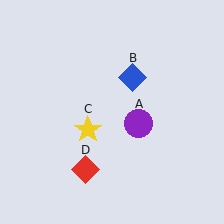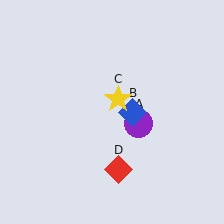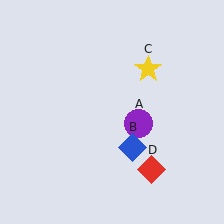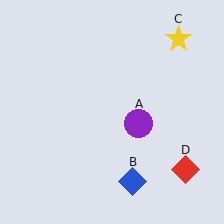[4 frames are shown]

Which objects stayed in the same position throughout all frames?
Purple circle (object A) remained stationary.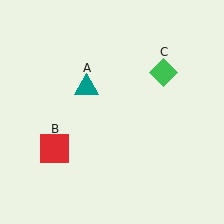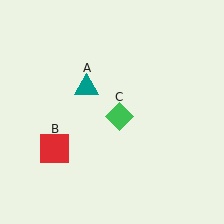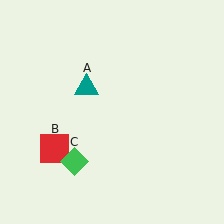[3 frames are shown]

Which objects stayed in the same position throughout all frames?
Teal triangle (object A) and red square (object B) remained stationary.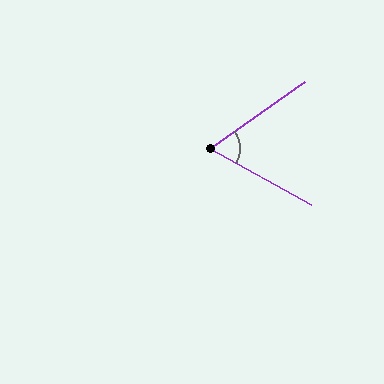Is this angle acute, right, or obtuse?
It is acute.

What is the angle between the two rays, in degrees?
Approximately 64 degrees.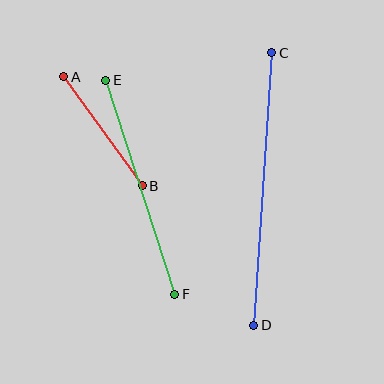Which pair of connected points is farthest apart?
Points C and D are farthest apart.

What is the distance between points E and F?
The distance is approximately 225 pixels.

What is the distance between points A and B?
The distance is approximately 134 pixels.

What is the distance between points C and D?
The distance is approximately 273 pixels.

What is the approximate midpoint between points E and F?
The midpoint is at approximately (140, 187) pixels.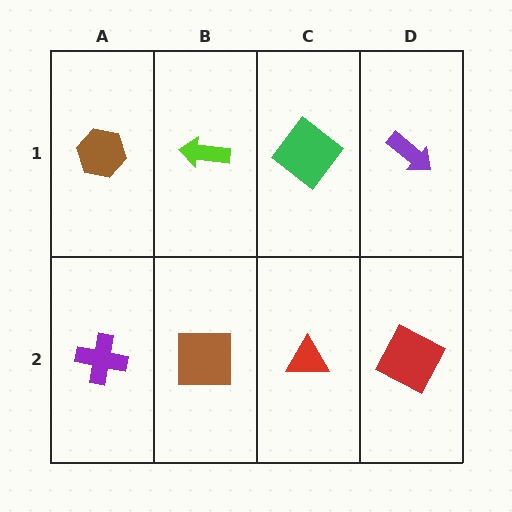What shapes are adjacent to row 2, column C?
A green diamond (row 1, column C), a brown square (row 2, column B), a red square (row 2, column D).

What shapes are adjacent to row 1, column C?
A red triangle (row 2, column C), a lime arrow (row 1, column B), a purple arrow (row 1, column D).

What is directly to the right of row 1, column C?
A purple arrow.